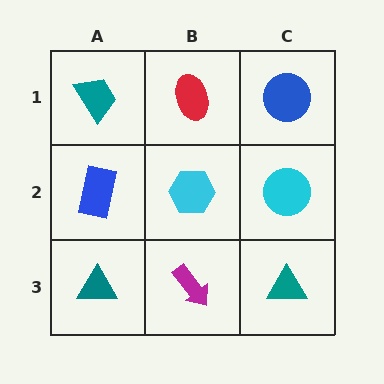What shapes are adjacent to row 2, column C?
A blue circle (row 1, column C), a teal triangle (row 3, column C), a cyan hexagon (row 2, column B).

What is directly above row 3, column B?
A cyan hexagon.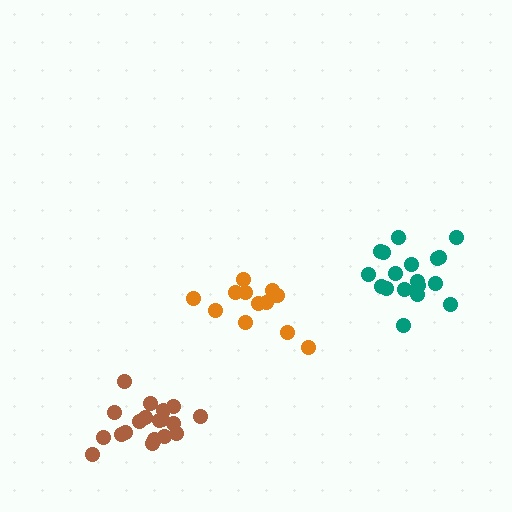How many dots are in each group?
Group 1: 13 dots, Group 2: 18 dots, Group 3: 19 dots (50 total).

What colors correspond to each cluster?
The clusters are colored: orange, teal, brown.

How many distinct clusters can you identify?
There are 3 distinct clusters.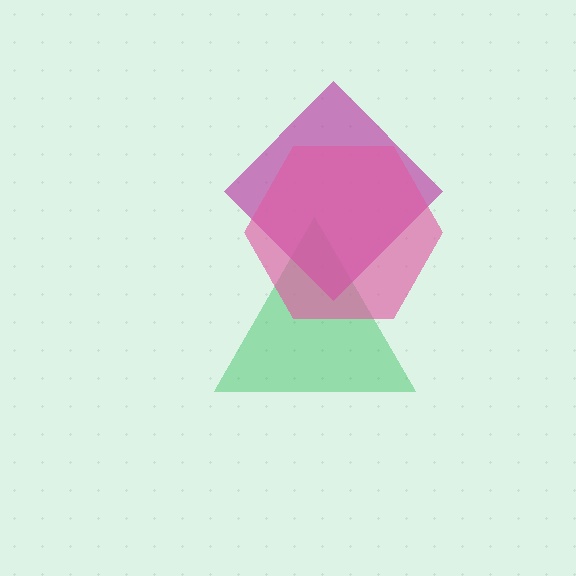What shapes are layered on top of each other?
The layered shapes are: a green triangle, a magenta diamond, a pink hexagon.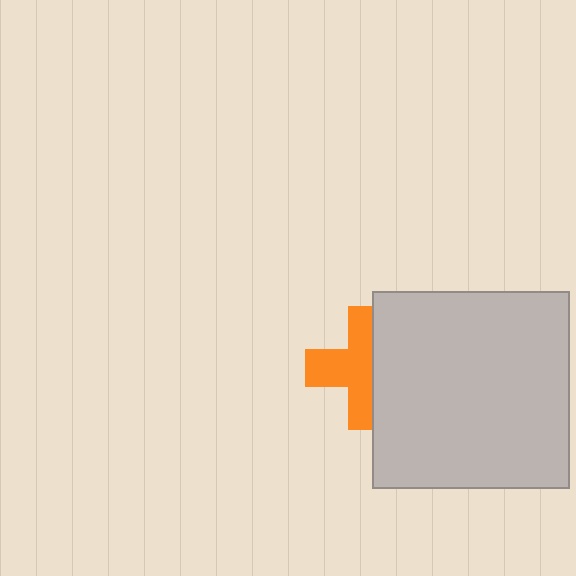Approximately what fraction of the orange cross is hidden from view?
Roughly 43% of the orange cross is hidden behind the light gray square.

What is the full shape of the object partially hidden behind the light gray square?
The partially hidden object is an orange cross.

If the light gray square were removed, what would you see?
You would see the complete orange cross.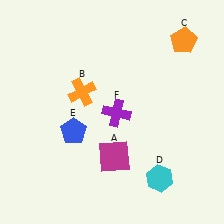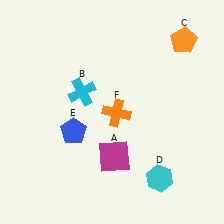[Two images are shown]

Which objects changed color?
B changed from orange to cyan. F changed from purple to orange.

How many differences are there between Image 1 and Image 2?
There are 2 differences between the two images.